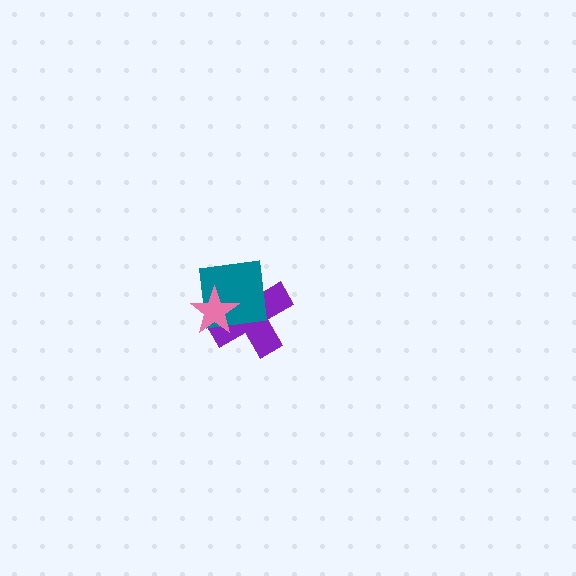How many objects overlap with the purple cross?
2 objects overlap with the purple cross.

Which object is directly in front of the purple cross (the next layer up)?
The teal square is directly in front of the purple cross.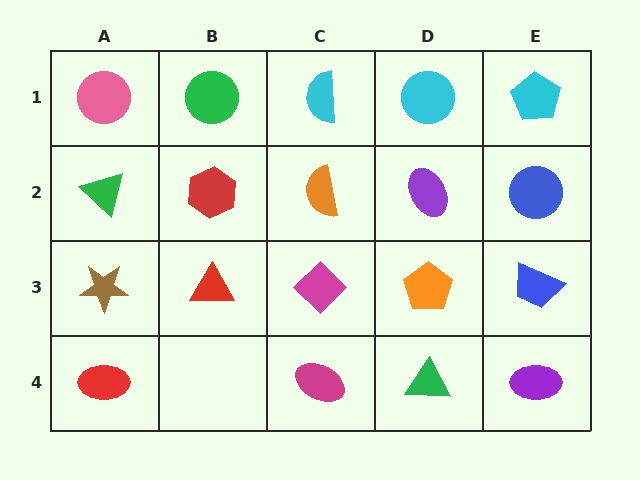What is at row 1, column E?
A cyan pentagon.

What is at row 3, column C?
A magenta diamond.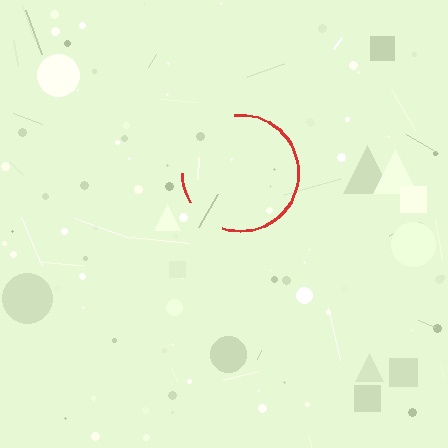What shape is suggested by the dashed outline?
The dashed outline suggests a circle.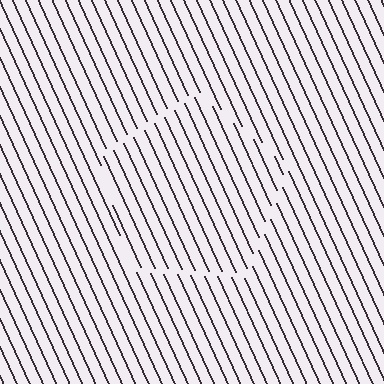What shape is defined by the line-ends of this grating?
An illusory pentagon. The interior of the shape contains the same grating, shifted by half a period — the contour is defined by the phase discontinuity where line-ends from the inner and outer gratings abut.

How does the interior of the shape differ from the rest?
The interior of the shape contains the same grating, shifted by half a period — the contour is defined by the phase discontinuity where line-ends from the inner and outer gratings abut.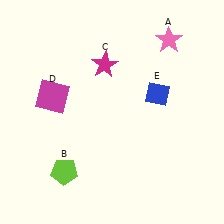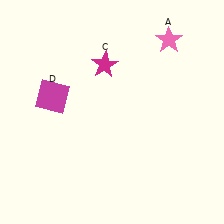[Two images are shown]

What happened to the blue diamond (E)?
The blue diamond (E) was removed in Image 2. It was in the top-right area of Image 1.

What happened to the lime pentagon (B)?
The lime pentagon (B) was removed in Image 2. It was in the bottom-left area of Image 1.